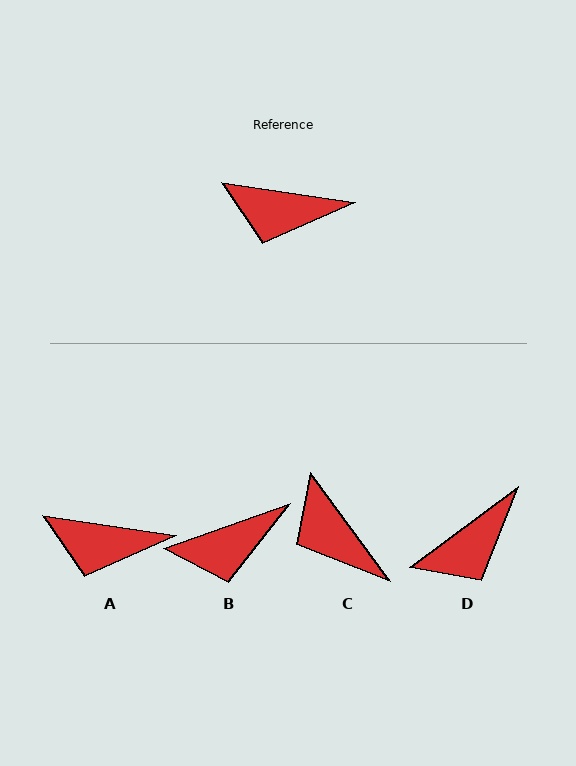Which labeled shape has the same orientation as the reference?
A.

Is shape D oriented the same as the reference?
No, it is off by about 45 degrees.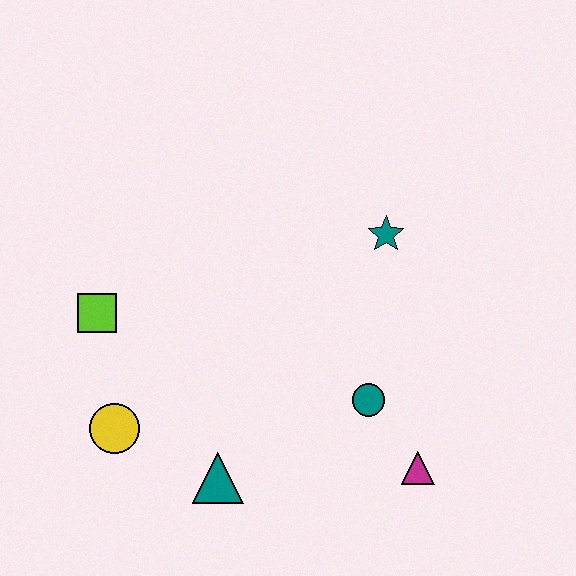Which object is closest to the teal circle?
The magenta triangle is closest to the teal circle.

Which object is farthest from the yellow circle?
The teal star is farthest from the yellow circle.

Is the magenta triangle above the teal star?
No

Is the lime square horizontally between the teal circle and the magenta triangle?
No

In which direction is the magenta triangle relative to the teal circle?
The magenta triangle is below the teal circle.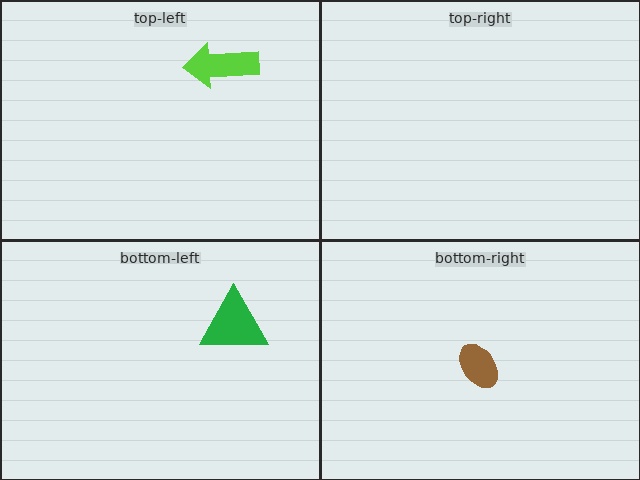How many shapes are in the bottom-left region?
1.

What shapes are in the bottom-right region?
The brown ellipse.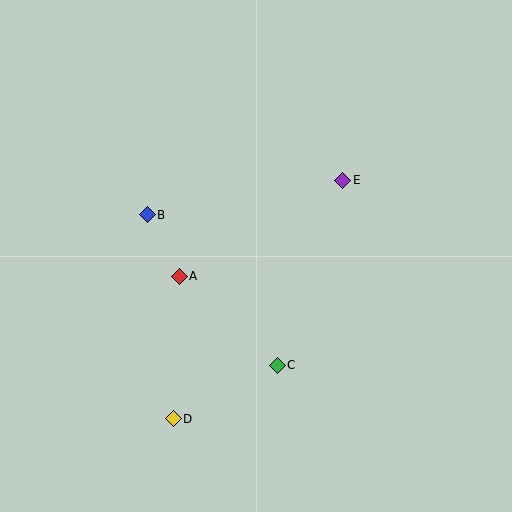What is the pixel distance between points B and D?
The distance between B and D is 206 pixels.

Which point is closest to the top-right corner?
Point E is closest to the top-right corner.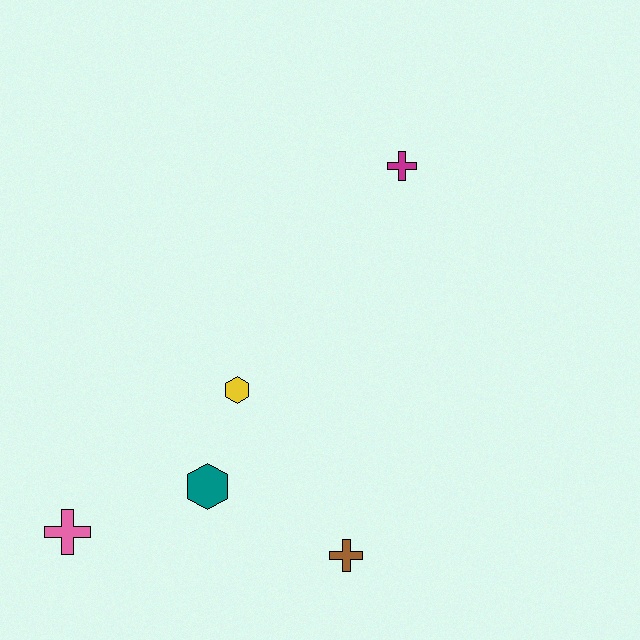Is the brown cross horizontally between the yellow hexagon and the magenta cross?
Yes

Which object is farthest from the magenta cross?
The pink cross is farthest from the magenta cross.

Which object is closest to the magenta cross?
The yellow hexagon is closest to the magenta cross.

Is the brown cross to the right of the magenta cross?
No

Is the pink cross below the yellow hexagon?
Yes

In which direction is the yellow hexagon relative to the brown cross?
The yellow hexagon is above the brown cross.